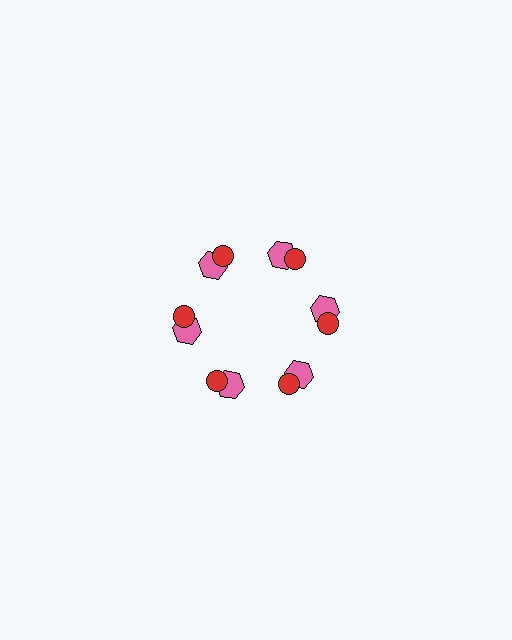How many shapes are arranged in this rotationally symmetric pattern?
There are 12 shapes, arranged in 6 groups of 2.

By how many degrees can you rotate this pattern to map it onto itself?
The pattern maps onto itself every 60 degrees of rotation.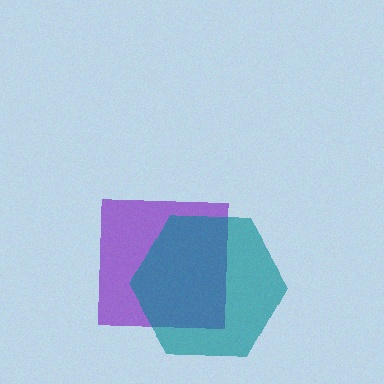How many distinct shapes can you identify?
There are 2 distinct shapes: a purple square, a teal hexagon.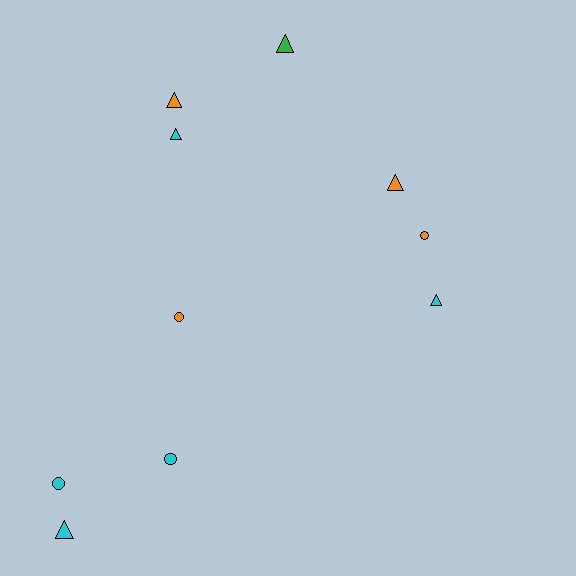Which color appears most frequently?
Cyan, with 5 objects.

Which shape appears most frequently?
Triangle, with 6 objects.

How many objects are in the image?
There are 10 objects.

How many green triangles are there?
There is 1 green triangle.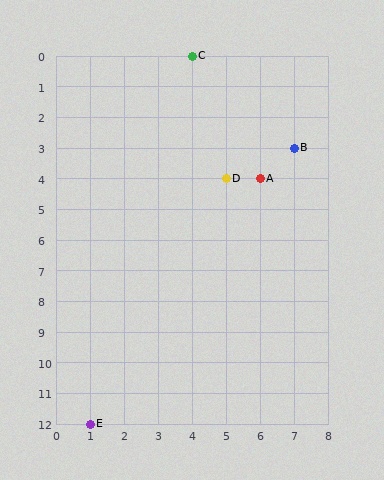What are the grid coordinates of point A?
Point A is at grid coordinates (6, 4).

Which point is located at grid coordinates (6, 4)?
Point A is at (6, 4).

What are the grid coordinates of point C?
Point C is at grid coordinates (4, 0).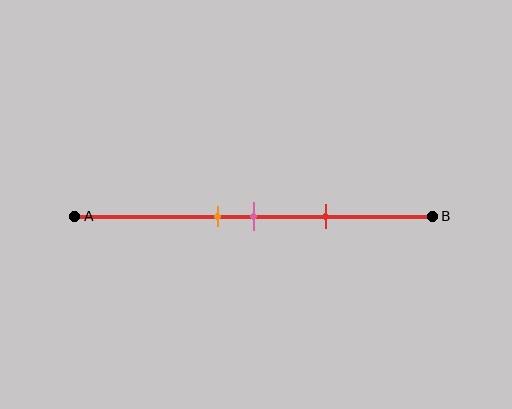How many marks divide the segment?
There are 3 marks dividing the segment.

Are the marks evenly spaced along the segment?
Yes, the marks are approximately evenly spaced.